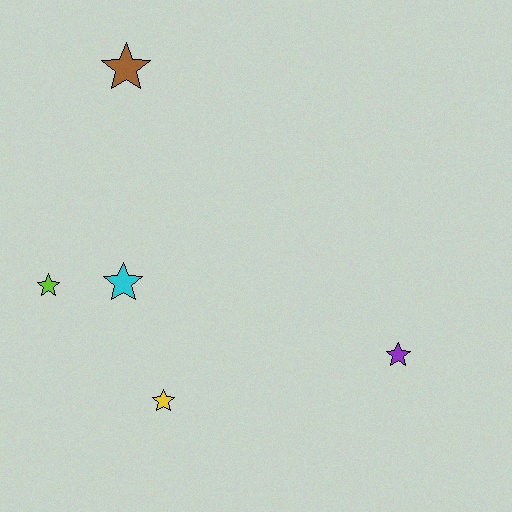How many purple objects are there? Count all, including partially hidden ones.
There is 1 purple object.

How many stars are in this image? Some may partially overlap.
There are 5 stars.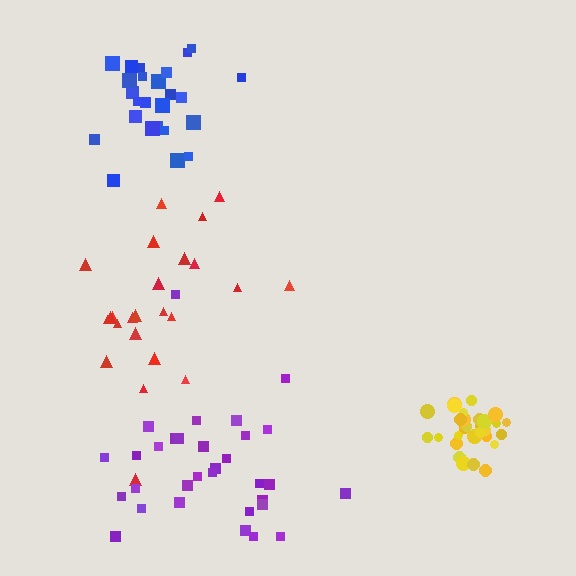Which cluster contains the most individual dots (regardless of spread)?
Purple (32).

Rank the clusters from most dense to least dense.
yellow, blue, purple, red.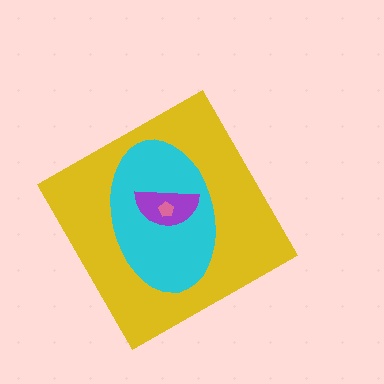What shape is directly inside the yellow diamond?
The cyan ellipse.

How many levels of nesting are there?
4.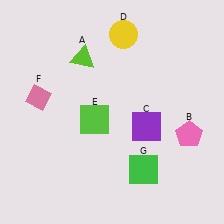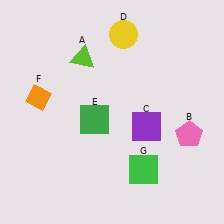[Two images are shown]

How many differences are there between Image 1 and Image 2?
There are 2 differences between the two images.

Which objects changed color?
E changed from lime to green. F changed from pink to orange.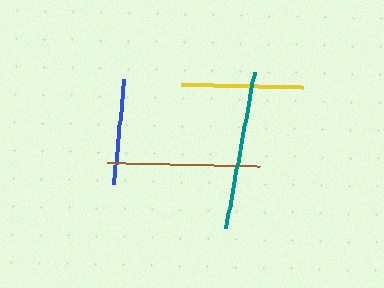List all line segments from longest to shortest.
From longest to shortest: teal, brown, yellow, blue.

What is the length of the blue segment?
The blue segment is approximately 105 pixels long.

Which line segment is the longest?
The teal line is the longest at approximately 158 pixels.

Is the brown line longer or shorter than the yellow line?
The brown line is longer than the yellow line.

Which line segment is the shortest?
The blue line is the shortest at approximately 105 pixels.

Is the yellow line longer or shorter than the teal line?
The teal line is longer than the yellow line.